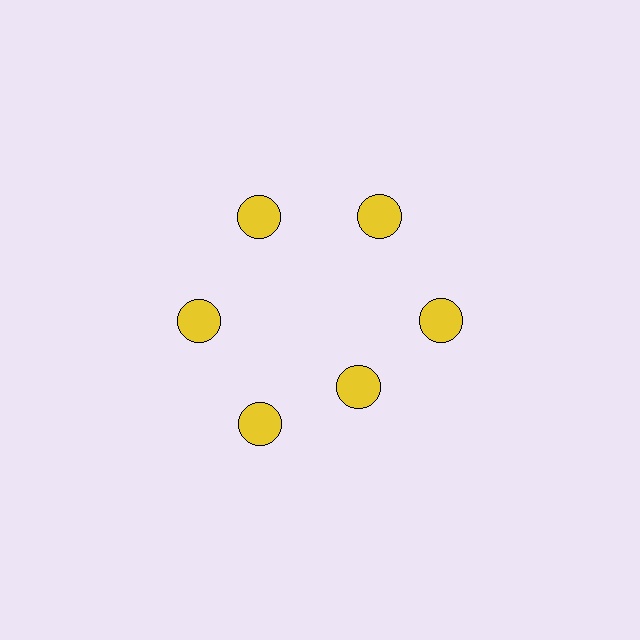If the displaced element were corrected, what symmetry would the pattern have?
It would have 6-fold rotational symmetry — the pattern would map onto itself every 60 degrees.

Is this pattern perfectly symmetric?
No. The 6 yellow circles are arranged in a ring, but one element near the 5 o'clock position is pulled inward toward the center, breaking the 6-fold rotational symmetry.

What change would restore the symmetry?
The symmetry would be restored by moving it outward, back onto the ring so that all 6 circles sit at equal angles and equal distance from the center.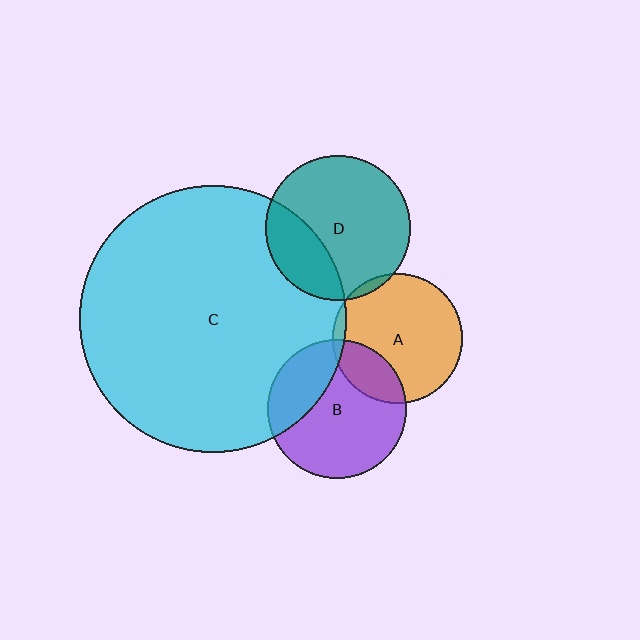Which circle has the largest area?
Circle C (cyan).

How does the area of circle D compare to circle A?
Approximately 1.2 times.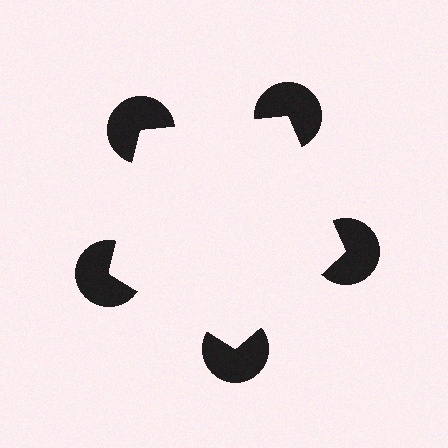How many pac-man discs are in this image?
There are 5 — one at each vertex of the illusory pentagon.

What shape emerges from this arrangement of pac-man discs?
An illusory pentagon — its edges are inferred from the aligned wedge cuts in the pac-man discs, not physically drawn.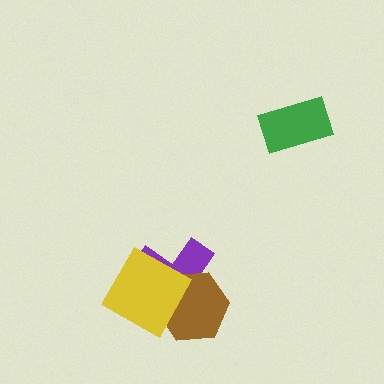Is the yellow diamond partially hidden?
No, no other shape covers it.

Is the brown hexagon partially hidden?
Yes, it is partially covered by another shape.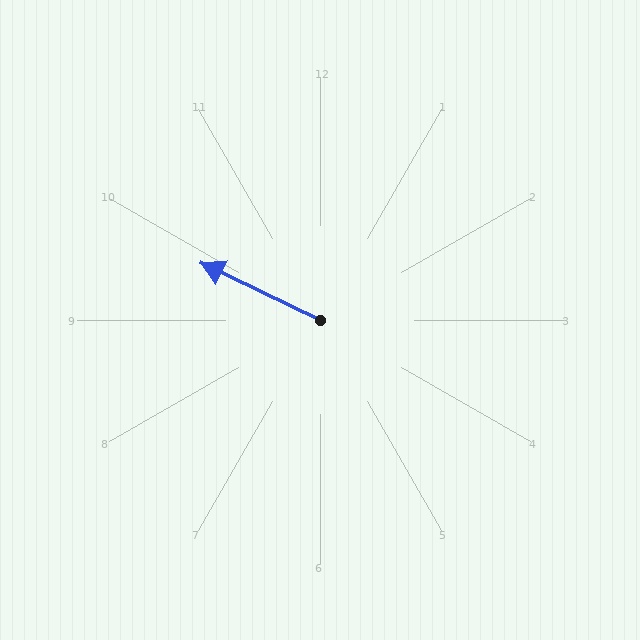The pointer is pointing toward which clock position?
Roughly 10 o'clock.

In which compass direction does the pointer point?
Northwest.